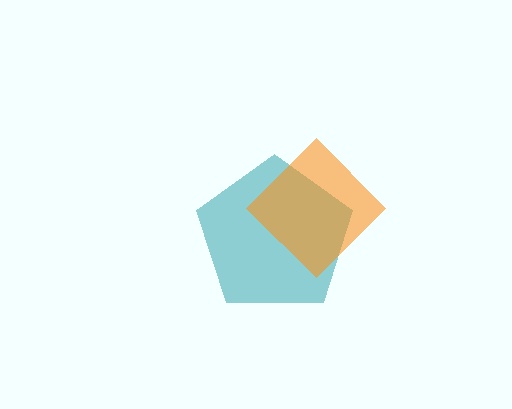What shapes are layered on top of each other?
The layered shapes are: a teal pentagon, an orange diamond.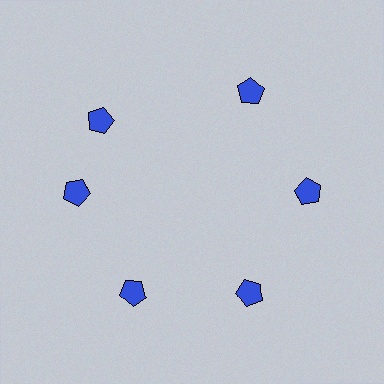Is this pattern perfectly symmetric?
No. The 6 blue pentagons are arranged in a ring, but one element near the 11 o'clock position is rotated out of alignment along the ring, breaking the 6-fold rotational symmetry.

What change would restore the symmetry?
The symmetry would be restored by rotating it back into even spacing with its neighbors so that all 6 pentagons sit at equal angles and equal distance from the center.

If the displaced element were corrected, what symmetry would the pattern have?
It would have 6-fold rotational symmetry — the pattern would map onto itself every 60 degrees.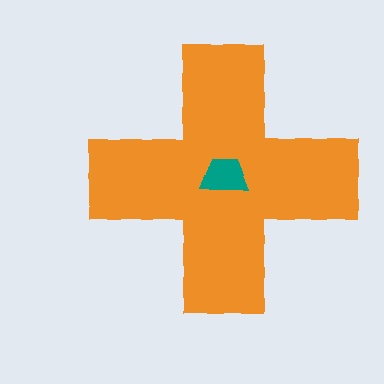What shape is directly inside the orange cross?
The teal trapezoid.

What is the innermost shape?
The teal trapezoid.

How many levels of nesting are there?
2.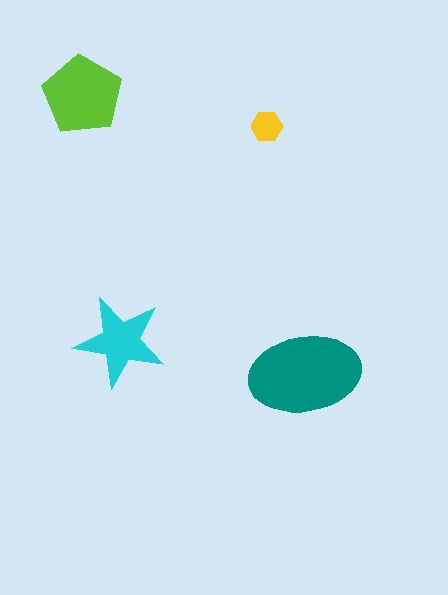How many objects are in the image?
There are 4 objects in the image.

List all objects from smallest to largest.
The yellow hexagon, the cyan star, the lime pentagon, the teal ellipse.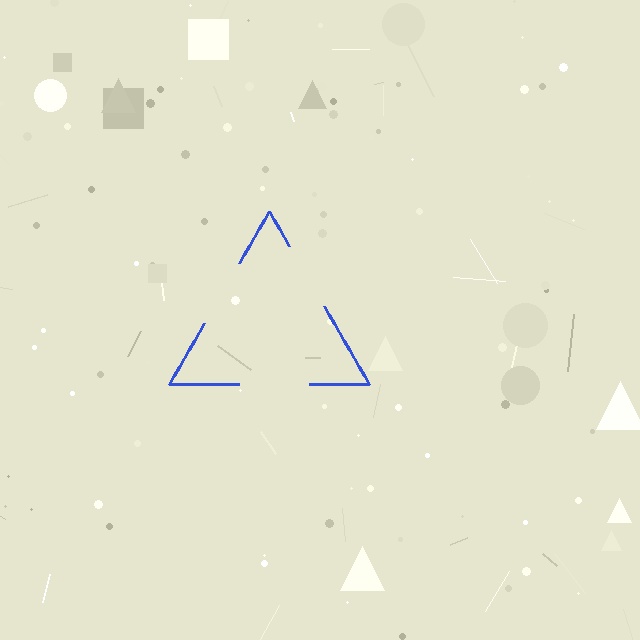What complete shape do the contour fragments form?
The contour fragments form a triangle.